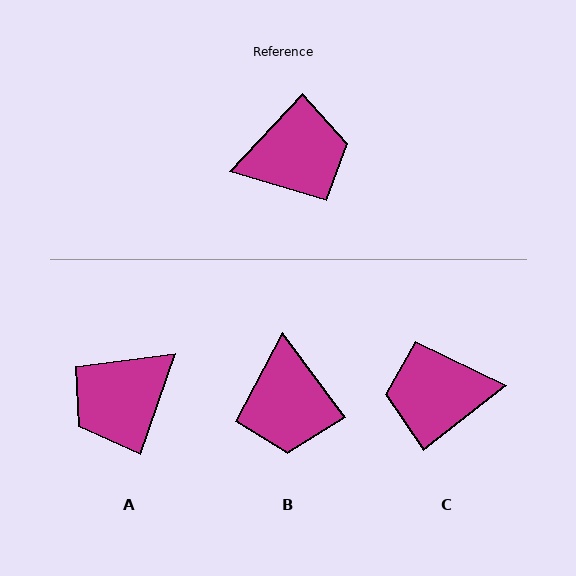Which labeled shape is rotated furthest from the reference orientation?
C, about 171 degrees away.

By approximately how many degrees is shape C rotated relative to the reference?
Approximately 171 degrees counter-clockwise.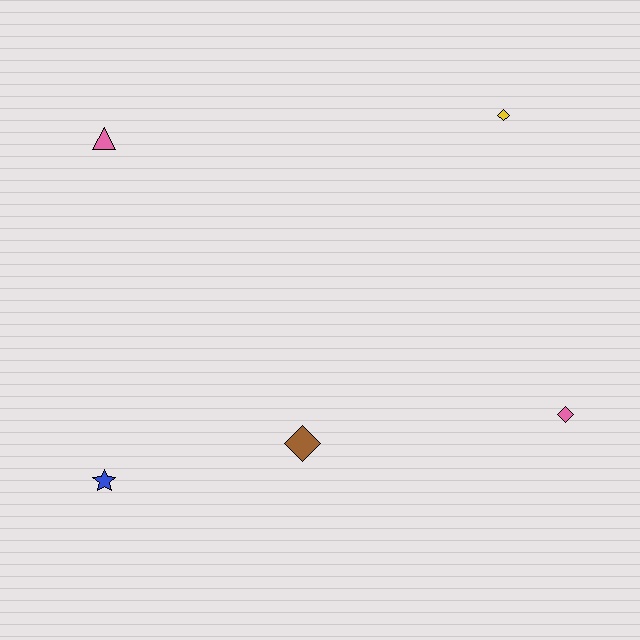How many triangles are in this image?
There is 1 triangle.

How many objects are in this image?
There are 5 objects.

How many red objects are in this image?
There are no red objects.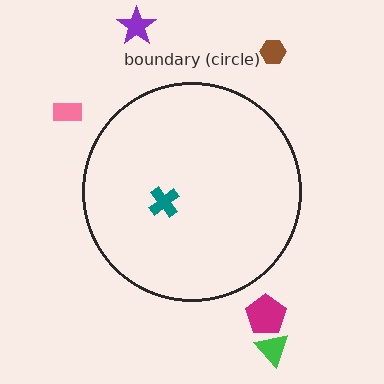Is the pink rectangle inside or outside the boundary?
Outside.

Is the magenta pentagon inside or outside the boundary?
Outside.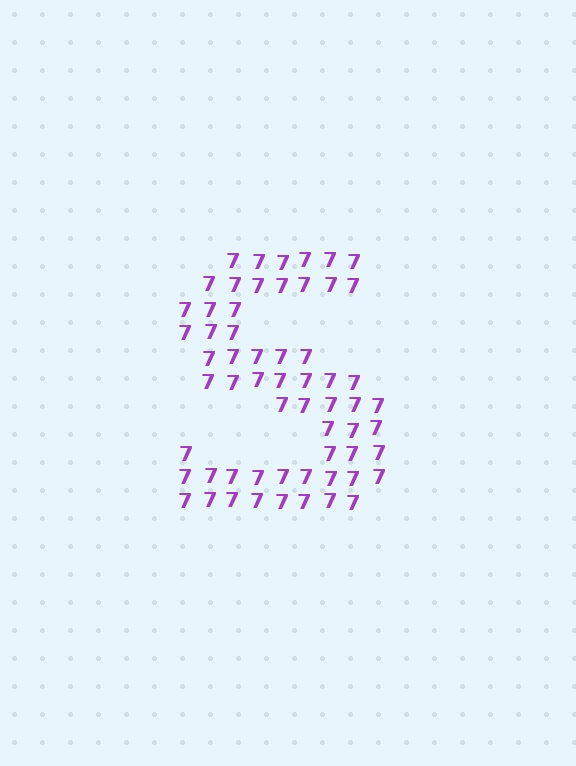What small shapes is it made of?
It is made of small digit 7's.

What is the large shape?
The large shape is the letter S.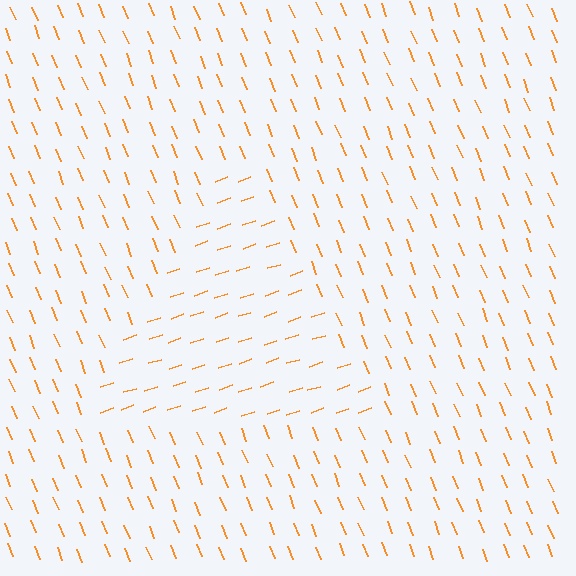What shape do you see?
I see a triangle.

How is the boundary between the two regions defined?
The boundary is defined purely by a change in line orientation (approximately 87 degrees difference). All lines are the same color and thickness.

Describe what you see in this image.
The image is filled with small orange line segments. A triangle region in the image has lines oriented differently from the surrounding lines, creating a visible texture boundary.